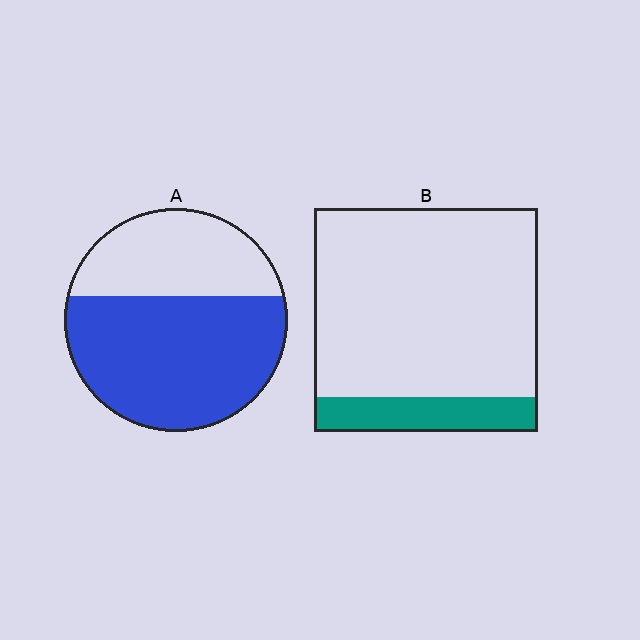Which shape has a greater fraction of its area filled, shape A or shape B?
Shape A.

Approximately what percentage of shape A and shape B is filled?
A is approximately 65% and B is approximately 15%.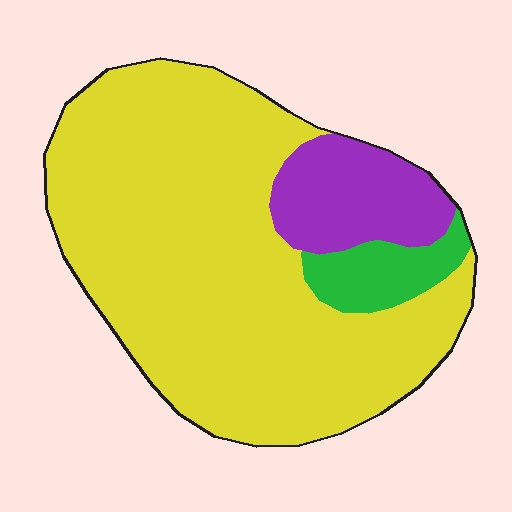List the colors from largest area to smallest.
From largest to smallest: yellow, purple, green.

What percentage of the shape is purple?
Purple covers roughly 15% of the shape.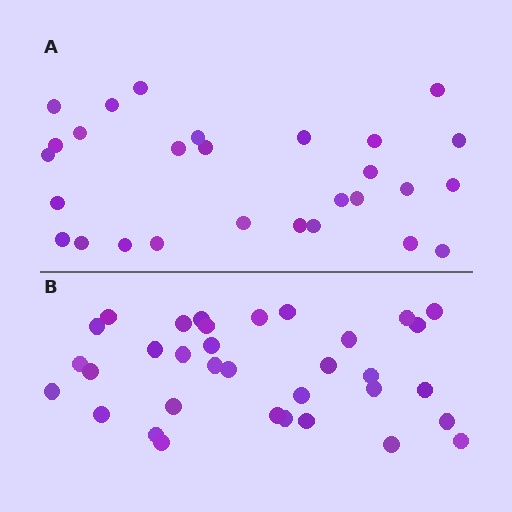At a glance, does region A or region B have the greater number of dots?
Region B (the bottom region) has more dots.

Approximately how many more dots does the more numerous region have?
Region B has about 6 more dots than region A.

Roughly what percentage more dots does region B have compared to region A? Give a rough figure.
About 20% more.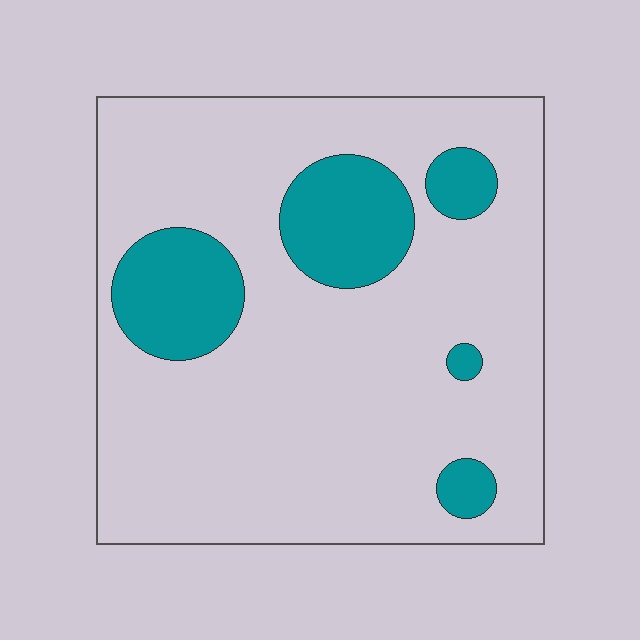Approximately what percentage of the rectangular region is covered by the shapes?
Approximately 20%.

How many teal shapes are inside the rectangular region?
5.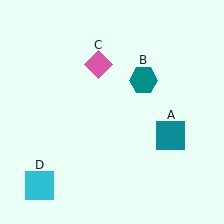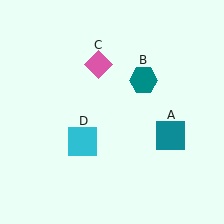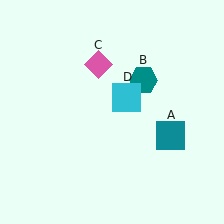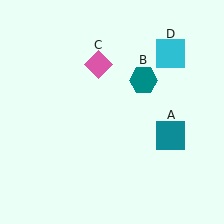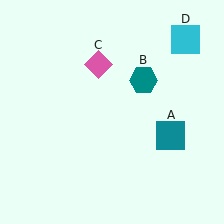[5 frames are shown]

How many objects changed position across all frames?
1 object changed position: cyan square (object D).